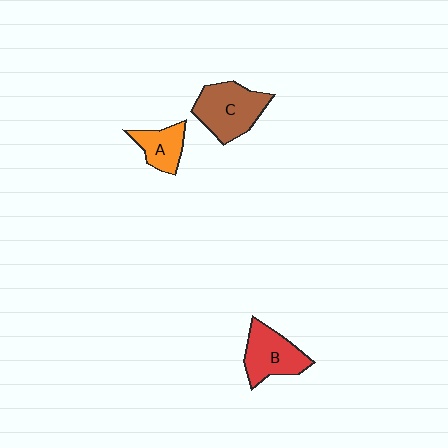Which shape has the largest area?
Shape C (brown).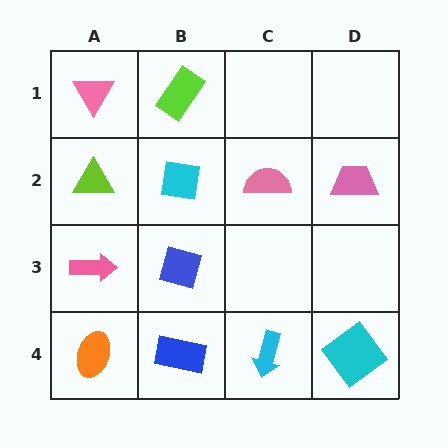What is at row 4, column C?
A cyan arrow.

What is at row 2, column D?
A pink trapezoid.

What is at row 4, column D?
A cyan diamond.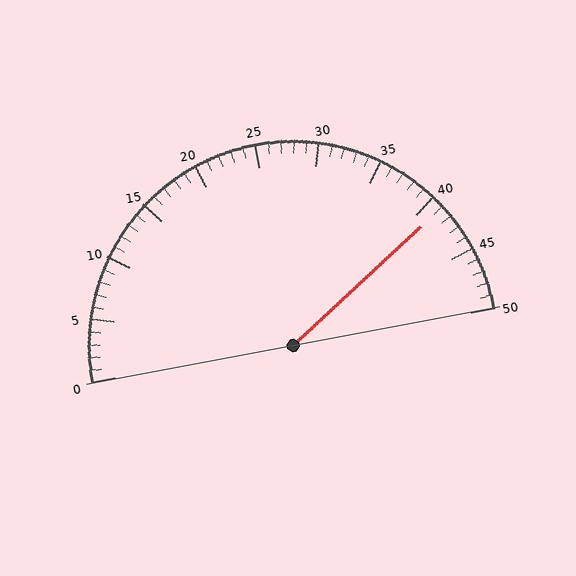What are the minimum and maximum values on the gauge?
The gauge ranges from 0 to 50.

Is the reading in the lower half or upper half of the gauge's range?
The reading is in the upper half of the range (0 to 50).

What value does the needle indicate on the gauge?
The needle indicates approximately 41.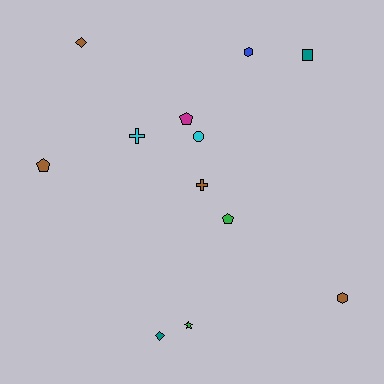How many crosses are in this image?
There are 2 crosses.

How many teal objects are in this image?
There are 2 teal objects.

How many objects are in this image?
There are 12 objects.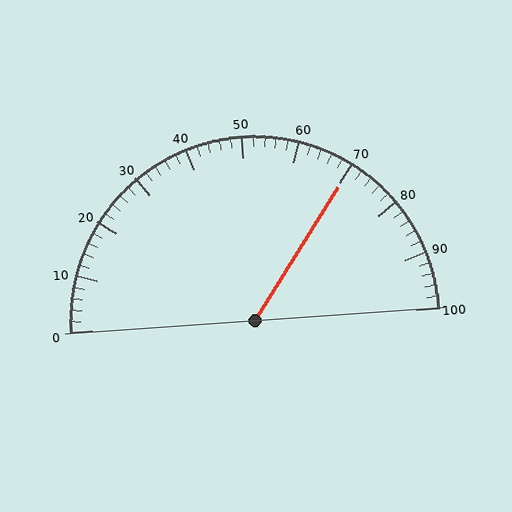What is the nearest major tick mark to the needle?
The nearest major tick mark is 70.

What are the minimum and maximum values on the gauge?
The gauge ranges from 0 to 100.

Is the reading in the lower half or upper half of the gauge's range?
The reading is in the upper half of the range (0 to 100).